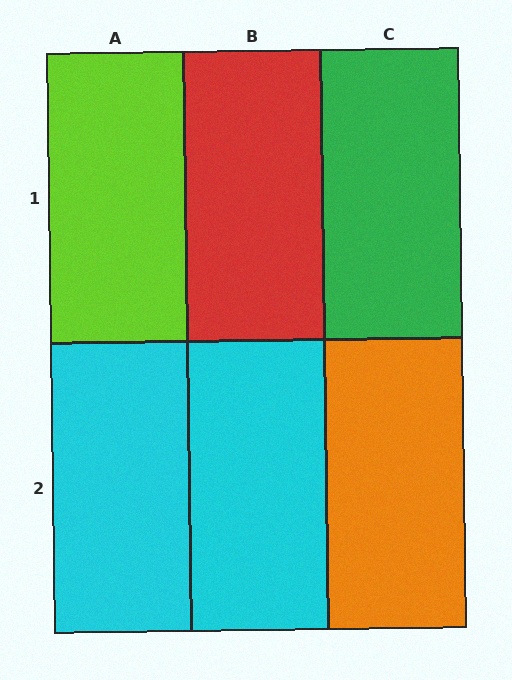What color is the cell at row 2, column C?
Orange.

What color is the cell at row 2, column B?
Cyan.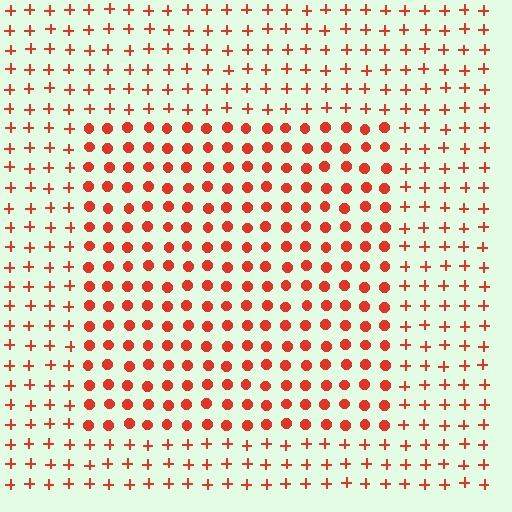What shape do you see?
I see a rectangle.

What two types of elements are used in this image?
The image uses circles inside the rectangle region and plus signs outside it.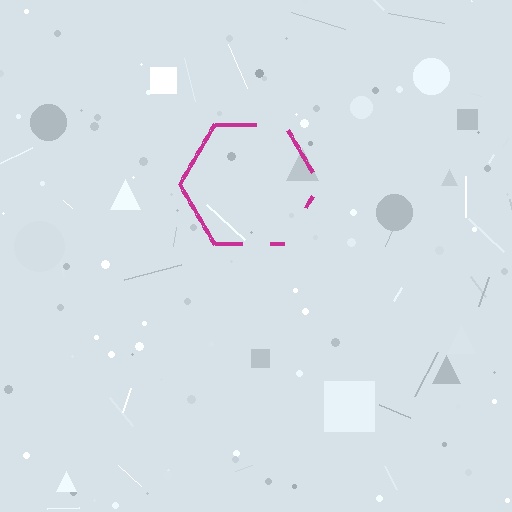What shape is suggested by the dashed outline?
The dashed outline suggests a hexagon.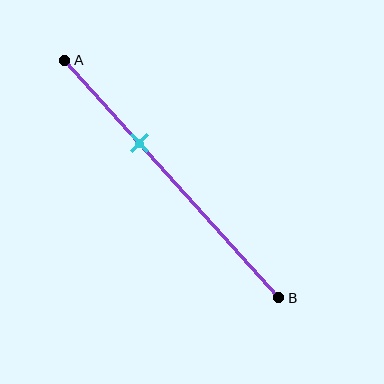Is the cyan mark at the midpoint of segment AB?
No, the mark is at about 35% from A, not at the 50% midpoint.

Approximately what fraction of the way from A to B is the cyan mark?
The cyan mark is approximately 35% of the way from A to B.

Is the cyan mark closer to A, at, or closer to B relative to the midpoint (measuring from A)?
The cyan mark is closer to point A than the midpoint of segment AB.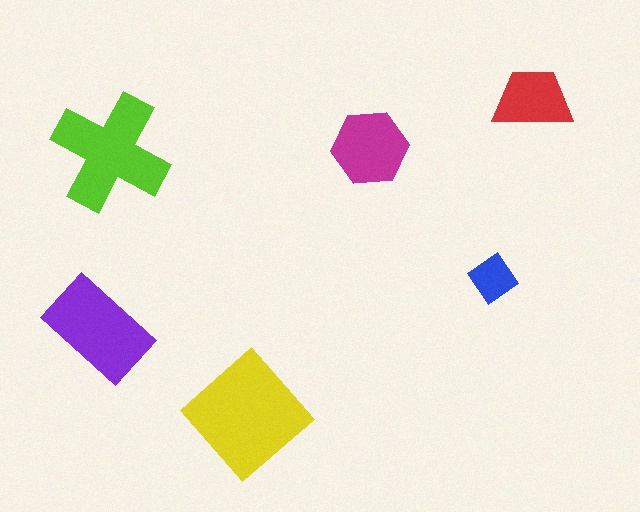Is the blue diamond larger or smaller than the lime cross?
Smaller.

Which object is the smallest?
The blue diamond.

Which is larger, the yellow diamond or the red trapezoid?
The yellow diamond.